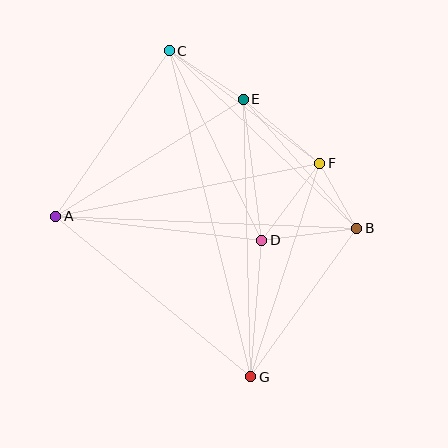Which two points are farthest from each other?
Points C and G are farthest from each other.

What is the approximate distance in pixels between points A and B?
The distance between A and B is approximately 301 pixels.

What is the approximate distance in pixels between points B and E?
The distance between B and E is approximately 172 pixels.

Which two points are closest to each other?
Points B and F are closest to each other.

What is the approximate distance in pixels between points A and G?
The distance between A and G is approximately 252 pixels.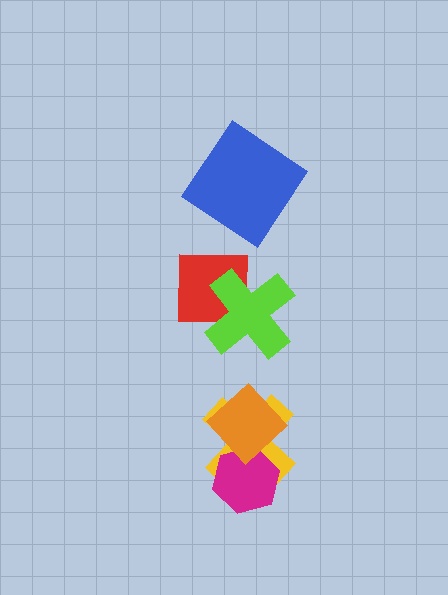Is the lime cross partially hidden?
No, no other shape covers it.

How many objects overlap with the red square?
1 object overlaps with the red square.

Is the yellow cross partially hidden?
Yes, it is partially covered by another shape.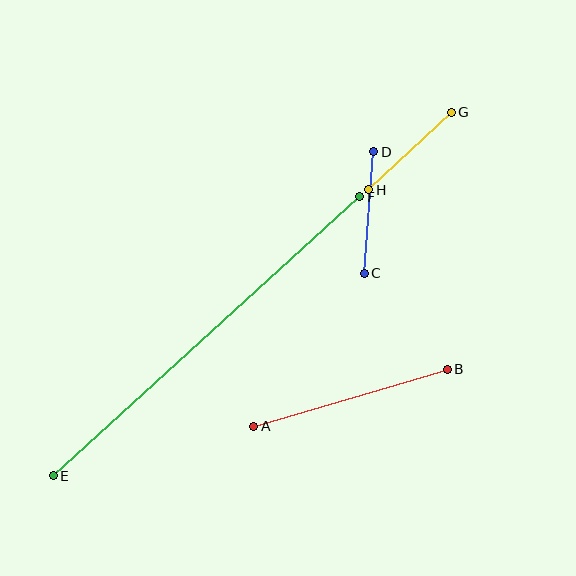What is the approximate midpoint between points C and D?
The midpoint is at approximately (369, 212) pixels.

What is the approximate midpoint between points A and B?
The midpoint is at approximately (350, 398) pixels.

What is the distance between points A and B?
The distance is approximately 202 pixels.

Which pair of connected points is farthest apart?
Points E and F are farthest apart.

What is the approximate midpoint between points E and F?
The midpoint is at approximately (207, 336) pixels.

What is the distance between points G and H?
The distance is approximately 113 pixels.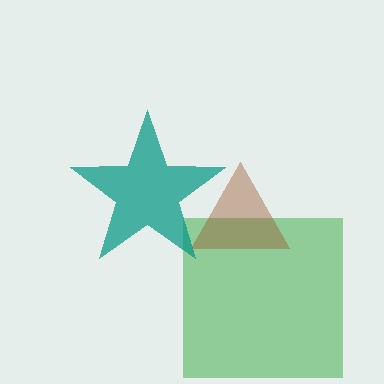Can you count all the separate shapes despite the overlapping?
Yes, there are 3 separate shapes.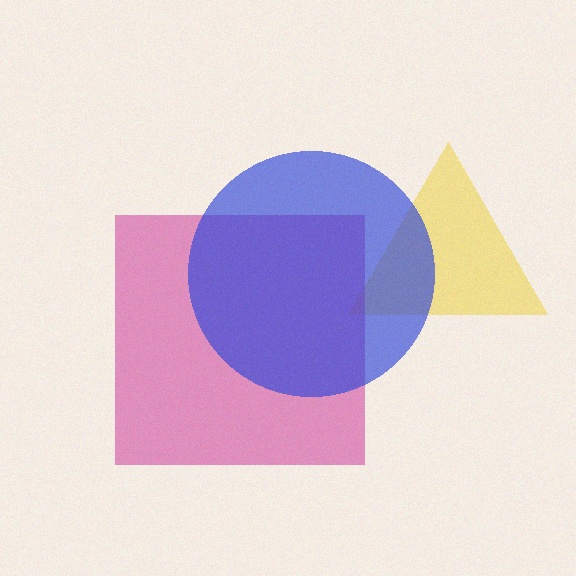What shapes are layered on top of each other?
The layered shapes are: a yellow triangle, a magenta square, a blue circle.